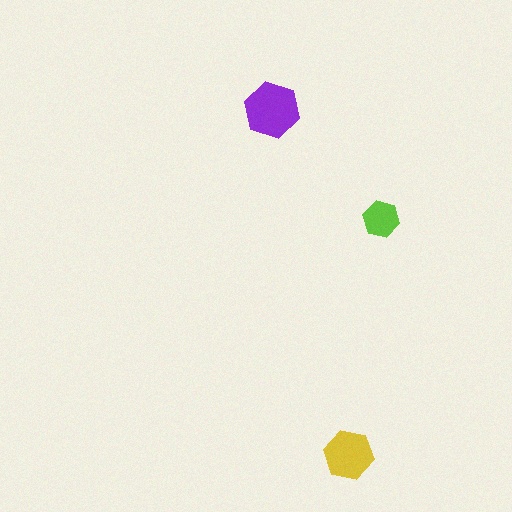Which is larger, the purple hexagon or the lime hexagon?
The purple one.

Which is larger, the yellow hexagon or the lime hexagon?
The yellow one.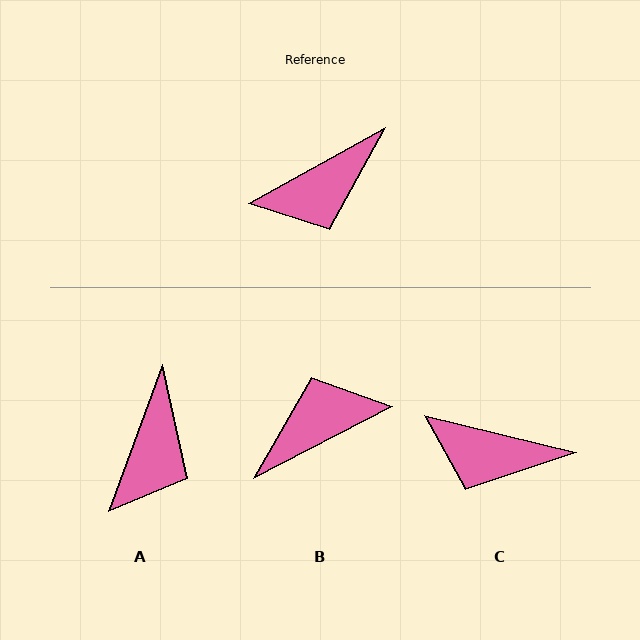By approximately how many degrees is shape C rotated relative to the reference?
Approximately 43 degrees clockwise.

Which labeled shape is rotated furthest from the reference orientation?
B, about 179 degrees away.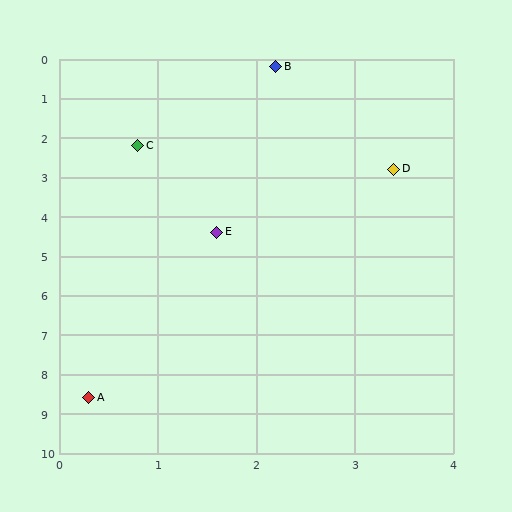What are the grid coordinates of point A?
Point A is at approximately (0.3, 8.6).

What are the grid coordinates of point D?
Point D is at approximately (3.4, 2.8).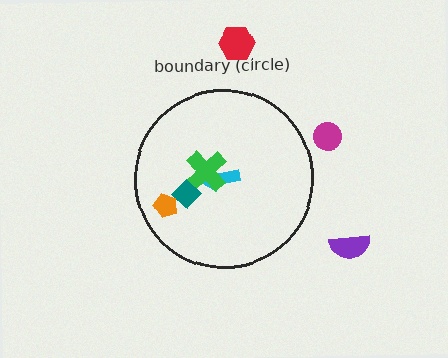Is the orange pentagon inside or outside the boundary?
Inside.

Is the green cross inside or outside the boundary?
Inside.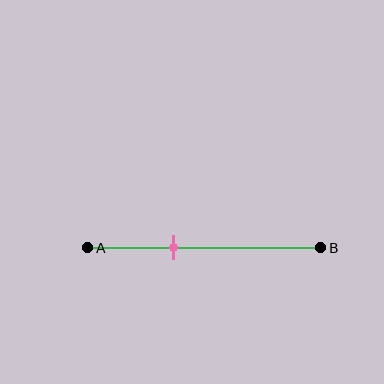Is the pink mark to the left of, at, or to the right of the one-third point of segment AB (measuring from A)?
The pink mark is to the right of the one-third point of segment AB.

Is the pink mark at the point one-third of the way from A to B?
No, the mark is at about 35% from A, not at the 33% one-third point.